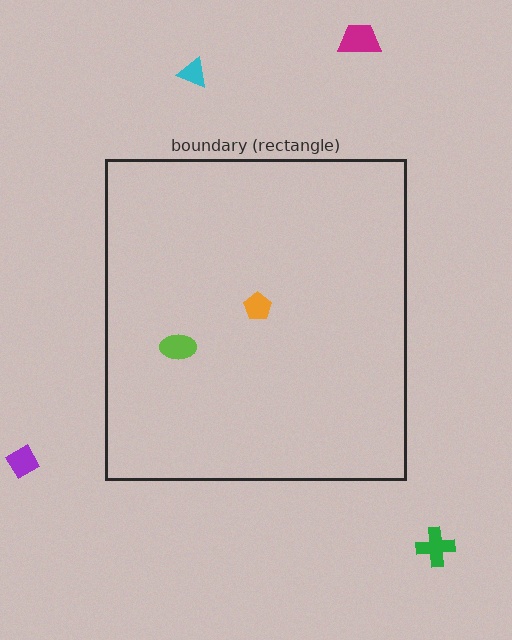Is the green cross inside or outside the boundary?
Outside.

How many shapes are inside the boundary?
2 inside, 4 outside.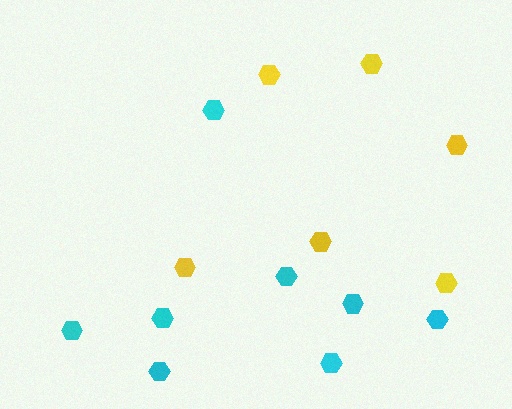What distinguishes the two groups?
There are 2 groups: one group of yellow hexagons (6) and one group of cyan hexagons (8).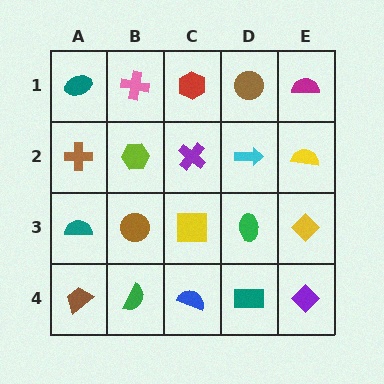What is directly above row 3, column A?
A brown cross.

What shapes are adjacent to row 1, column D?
A cyan arrow (row 2, column D), a red hexagon (row 1, column C), a magenta semicircle (row 1, column E).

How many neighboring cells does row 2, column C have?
4.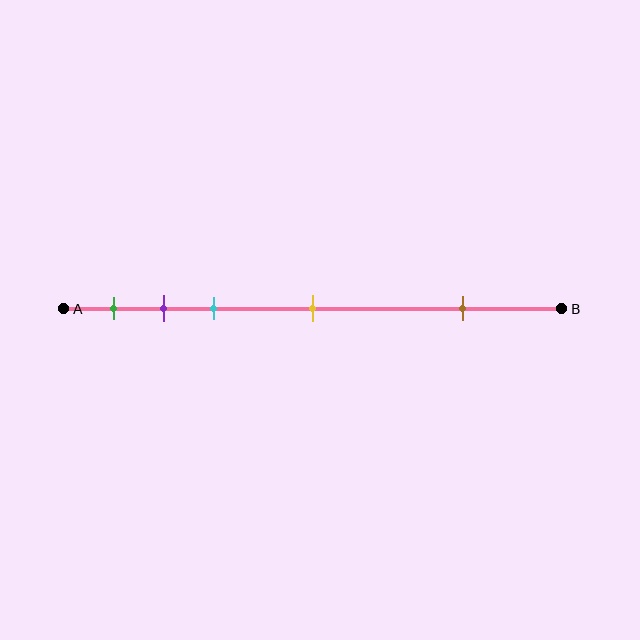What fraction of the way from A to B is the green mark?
The green mark is approximately 10% (0.1) of the way from A to B.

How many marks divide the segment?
There are 5 marks dividing the segment.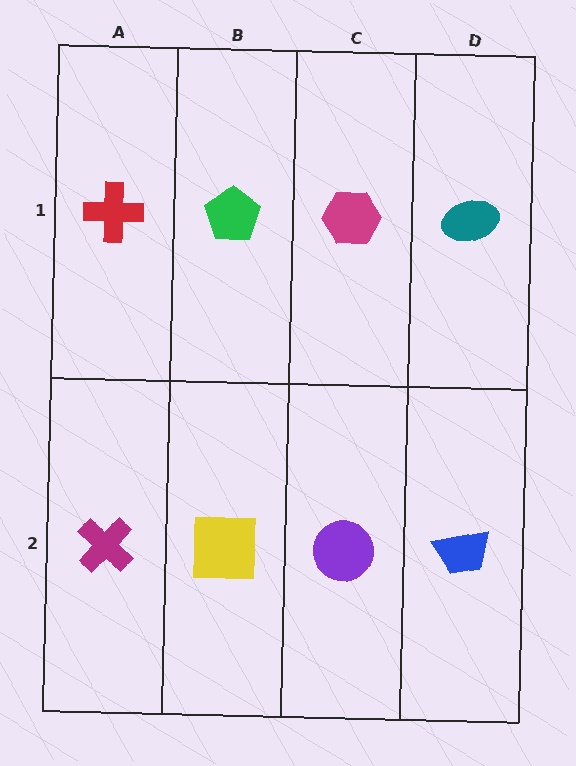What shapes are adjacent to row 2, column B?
A green pentagon (row 1, column B), a magenta cross (row 2, column A), a purple circle (row 2, column C).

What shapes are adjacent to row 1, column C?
A purple circle (row 2, column C), a green pentagon (row 1, column B), a teal ellipse (row 1, column D).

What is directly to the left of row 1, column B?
A red cross.